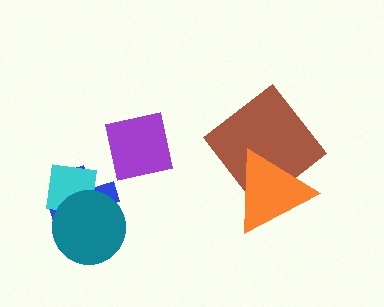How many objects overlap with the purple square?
0 objects overlap with the purple square.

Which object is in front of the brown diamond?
The orange triangle is in front of the brown diamond.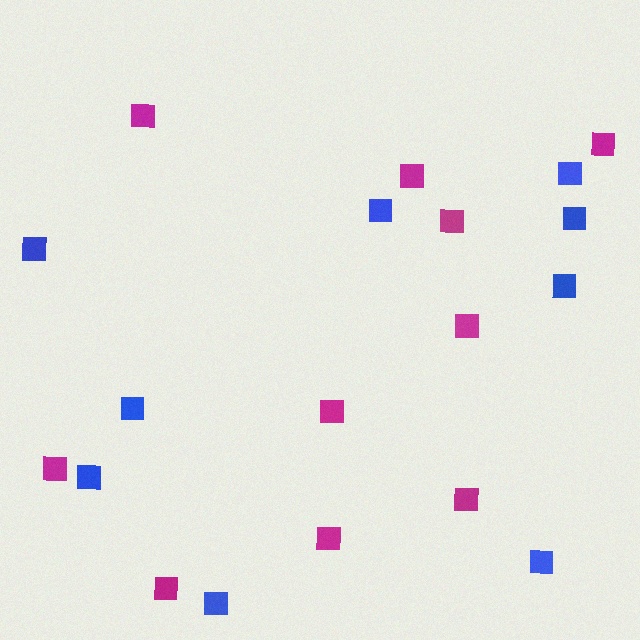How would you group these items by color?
There are 2 groups: one group of magenta squares (10) and one group of blue squares (9).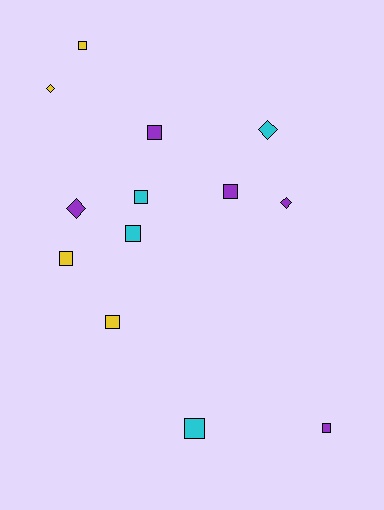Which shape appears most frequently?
Square, with 9 objects.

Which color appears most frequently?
Purple, with 5 objects.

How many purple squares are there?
There are 3 purple squares.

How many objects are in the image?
There are 13 objects.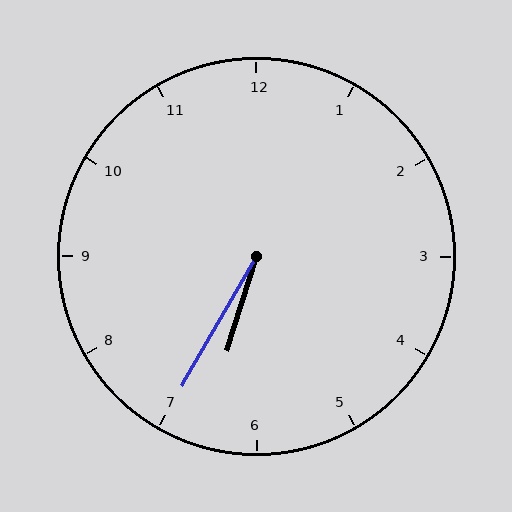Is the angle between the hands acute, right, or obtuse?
It is acute.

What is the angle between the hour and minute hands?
Approximately 12 degrees.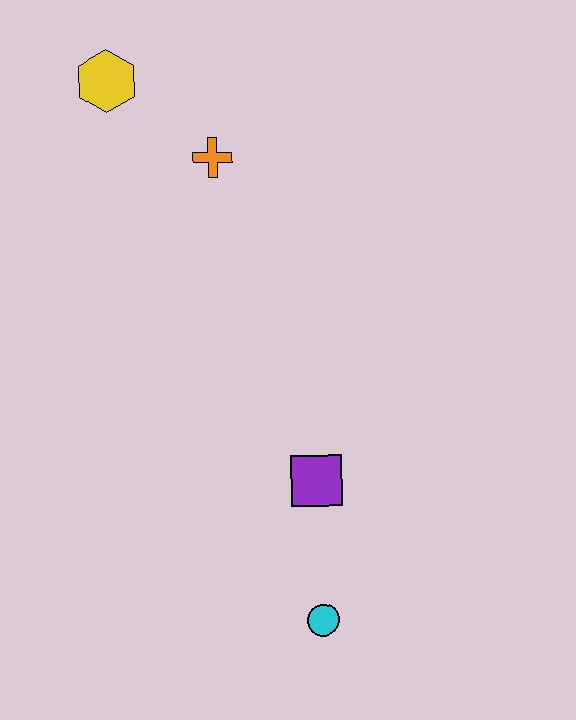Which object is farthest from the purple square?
The yellow hexagon is farthest from the purple square.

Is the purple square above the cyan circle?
Yes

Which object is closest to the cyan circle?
The purple square is closest to the cyan circle.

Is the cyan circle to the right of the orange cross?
Yes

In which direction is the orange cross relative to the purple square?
The orange cross is above the purple square.